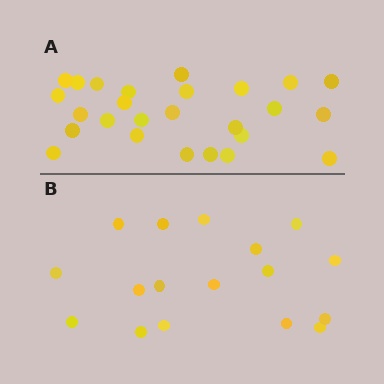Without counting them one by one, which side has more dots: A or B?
Region A (the top region) has more dots.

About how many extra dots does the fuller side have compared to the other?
Region A has roughly 8 or so more dots than region B.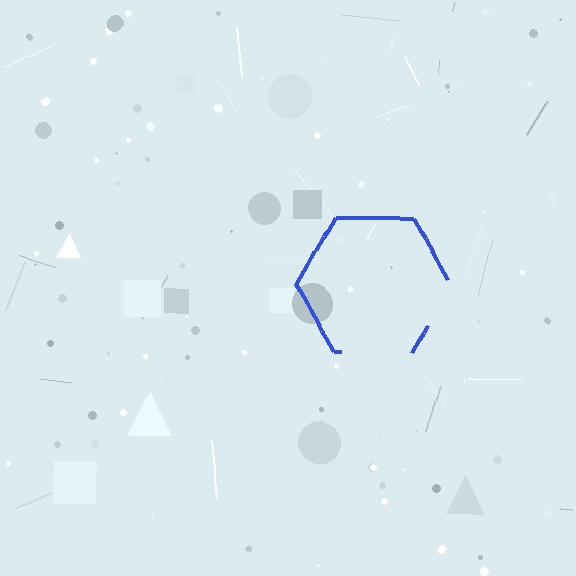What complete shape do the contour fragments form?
The contour fragments form a hexagon.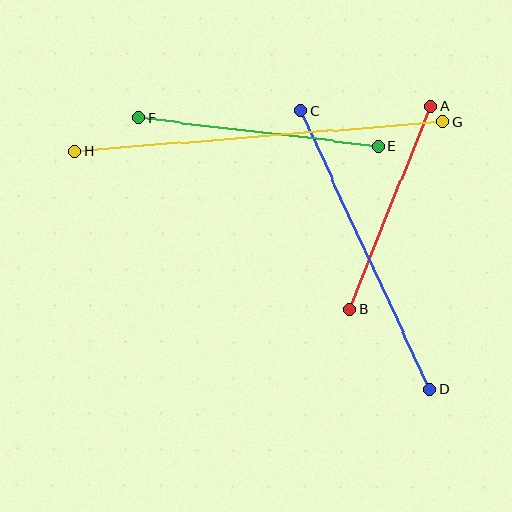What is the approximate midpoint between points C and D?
The midpoint is at approximately (365, 250) pixels.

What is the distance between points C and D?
The distance is approximately 307 pixels.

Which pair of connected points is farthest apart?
Points G and H are farthest apart.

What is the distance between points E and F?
The distance is approximately 241 pixels.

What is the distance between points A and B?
The distance is approximately 218 pixels.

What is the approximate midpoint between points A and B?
The midpoint is at approximately (390, 208) pixels.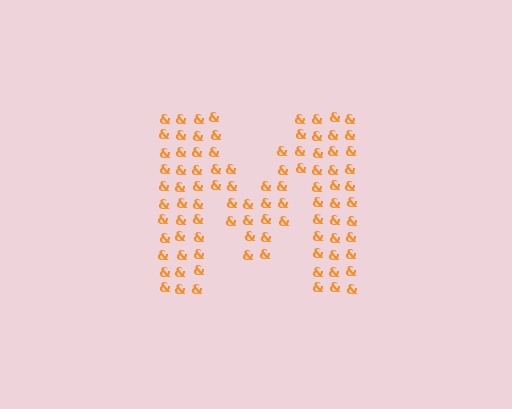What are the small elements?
The small elements are ampersands.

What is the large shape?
The large shape is the letter M.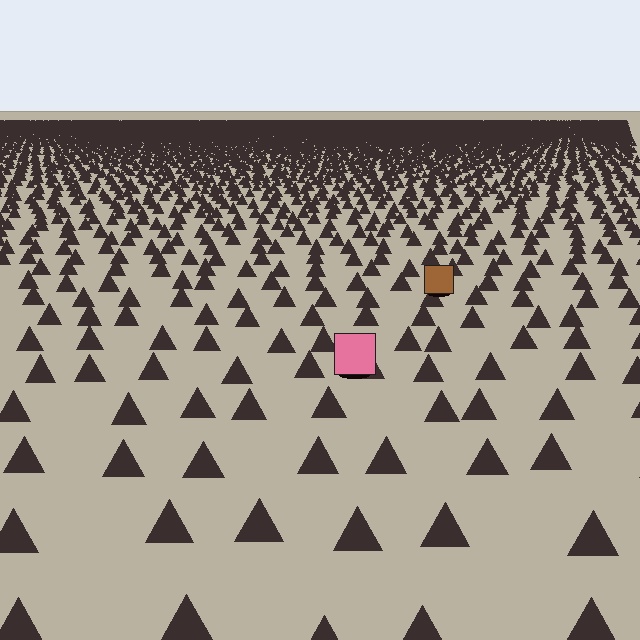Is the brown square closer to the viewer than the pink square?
No. The pink square is closer — you can tell from the texture gradient: the ground texture is coarser near it.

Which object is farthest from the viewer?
The brown square is farthest from the viewer. It appears smaller and the ground texture around it is denser.